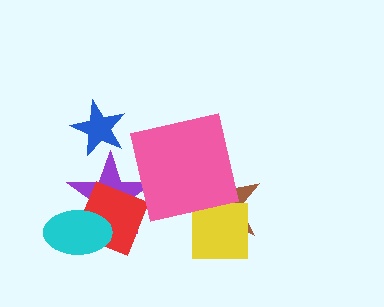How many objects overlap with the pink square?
2 objects overlap with the pink square.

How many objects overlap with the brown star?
2 objects overlap with the brown star.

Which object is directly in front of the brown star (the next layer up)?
The yellow square is directly in front of the brown star.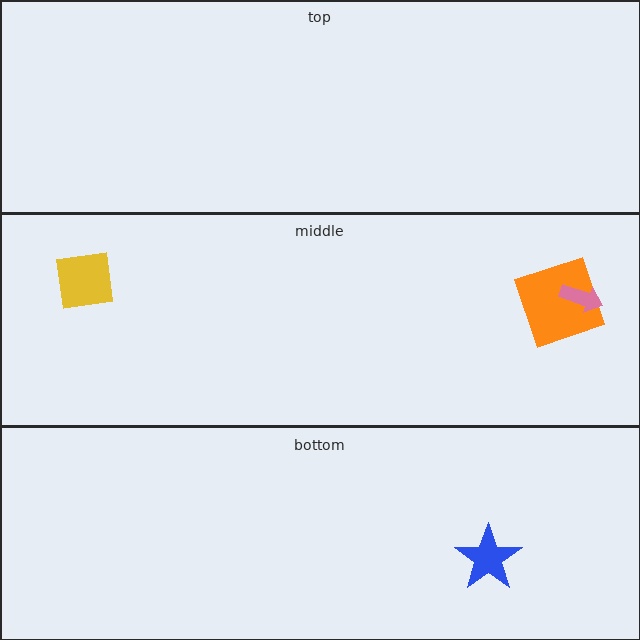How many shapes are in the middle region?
4.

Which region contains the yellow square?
The middle region.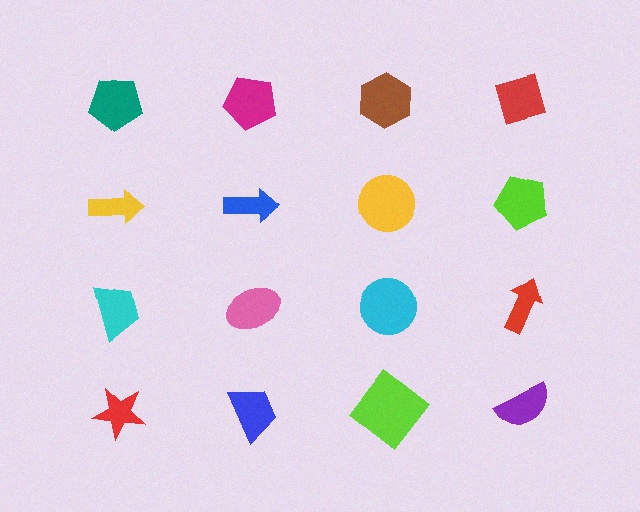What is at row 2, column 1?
A yellow arrow.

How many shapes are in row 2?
4 shapes.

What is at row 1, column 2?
A magenta pentagon.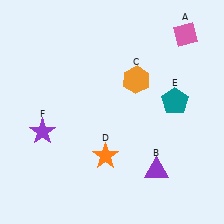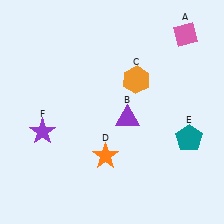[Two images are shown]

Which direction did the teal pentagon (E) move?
The teal pentagon (E) moved down.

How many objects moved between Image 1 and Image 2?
2 objects moved between the two images.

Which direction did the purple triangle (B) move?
The purple triangle (B) moved up.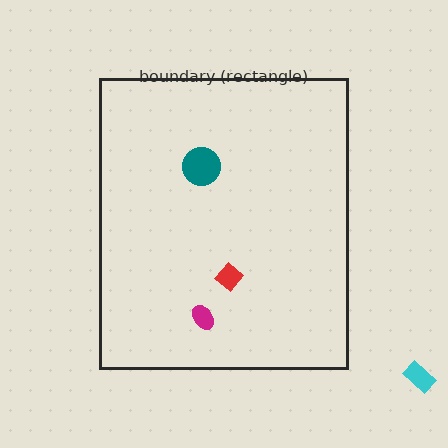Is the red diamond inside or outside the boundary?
Inside.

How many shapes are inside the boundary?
3 inside, 1 outside.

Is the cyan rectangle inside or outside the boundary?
Outside.